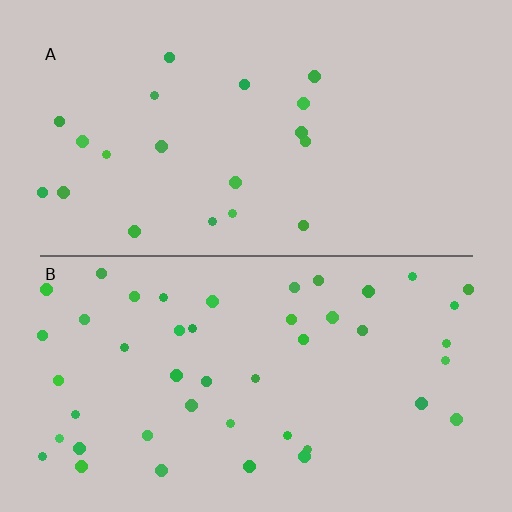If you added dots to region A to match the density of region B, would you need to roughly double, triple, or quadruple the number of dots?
Approximately double.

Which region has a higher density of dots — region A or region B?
B (the bottom).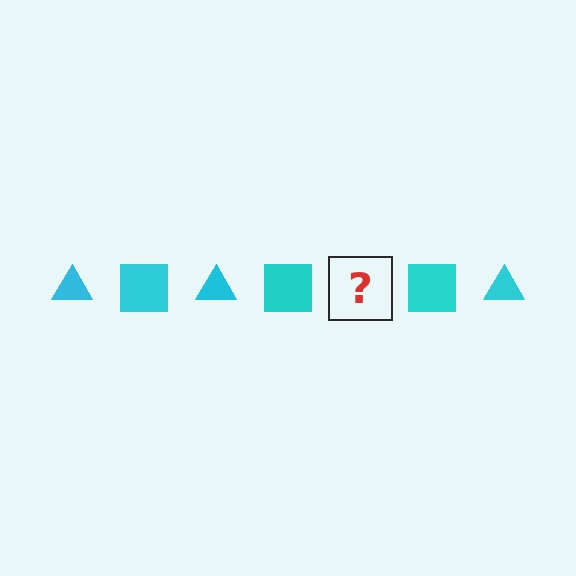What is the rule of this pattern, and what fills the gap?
The rule is that the pattern cycles through triangle, square shapes in cyan. The gap should be filled with a cyan triangle.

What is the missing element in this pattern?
The missing element is a cyan triangle.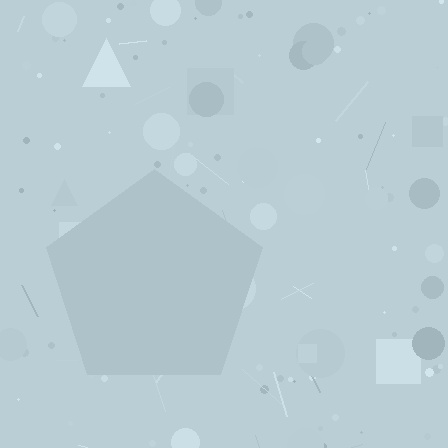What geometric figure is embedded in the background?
A pentagon is embedded in the background.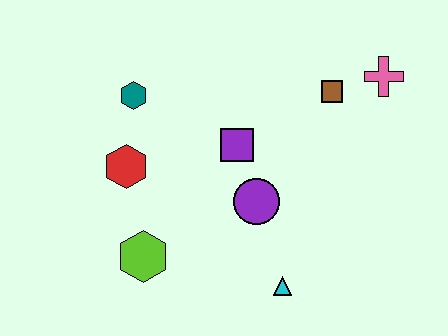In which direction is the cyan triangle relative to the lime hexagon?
The cyan triangle is to the right of the lime hexagon.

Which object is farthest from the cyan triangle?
The teal hexagon is farthest from the cyan triangle.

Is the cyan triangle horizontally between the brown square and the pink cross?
No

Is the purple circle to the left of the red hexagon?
No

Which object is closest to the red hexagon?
The teal hexagon is closest to the red hexagon.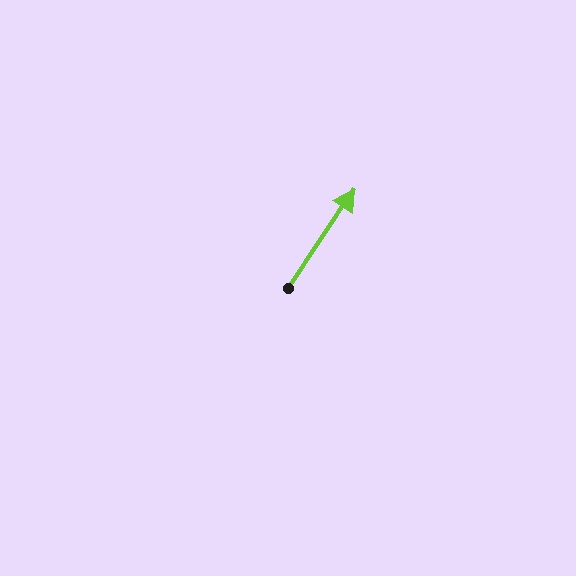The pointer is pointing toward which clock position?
Roughly 1 o'clock.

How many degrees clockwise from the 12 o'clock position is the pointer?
Approximately 34 degrees.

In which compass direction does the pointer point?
Northeast.